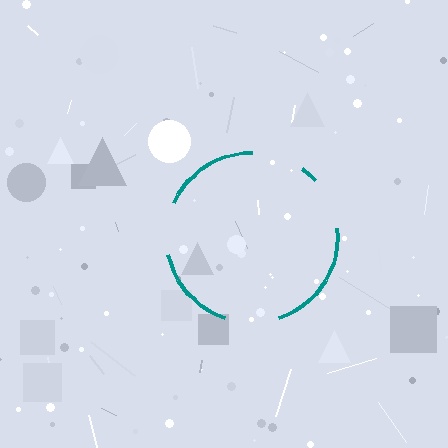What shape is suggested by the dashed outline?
The dashed outline suggests a circle.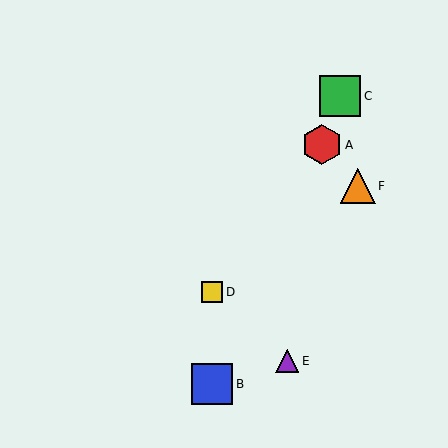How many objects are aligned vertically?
2 objects (B, D) are aligned vertically.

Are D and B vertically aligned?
Yes, both are at x≈212.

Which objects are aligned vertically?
Objects B, D are aligned vertically.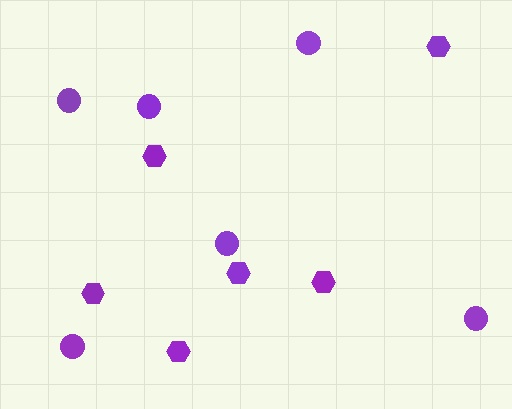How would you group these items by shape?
There are 2 groups: one group of hexagons (6) and one group of circles (6).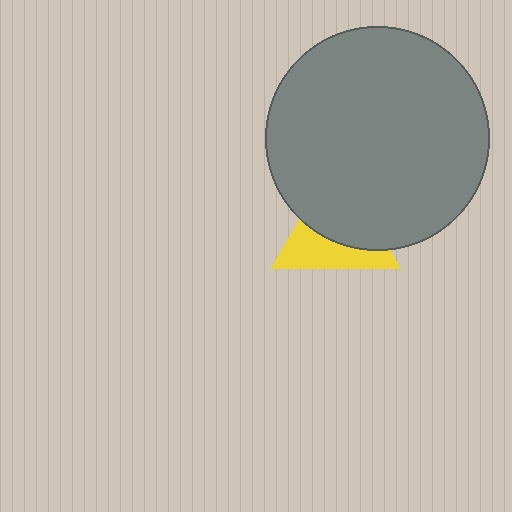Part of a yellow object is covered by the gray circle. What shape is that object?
It is a triangle.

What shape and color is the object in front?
The object in front is a gray circle.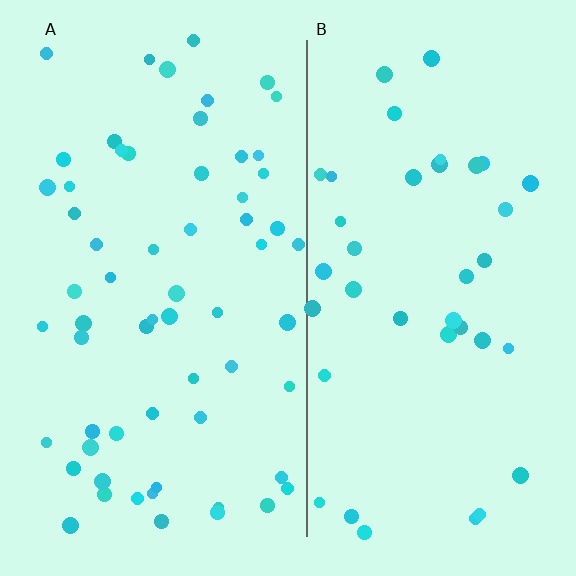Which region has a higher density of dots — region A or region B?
A (the left).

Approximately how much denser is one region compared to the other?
Approximately 1.6× — region A over region B.